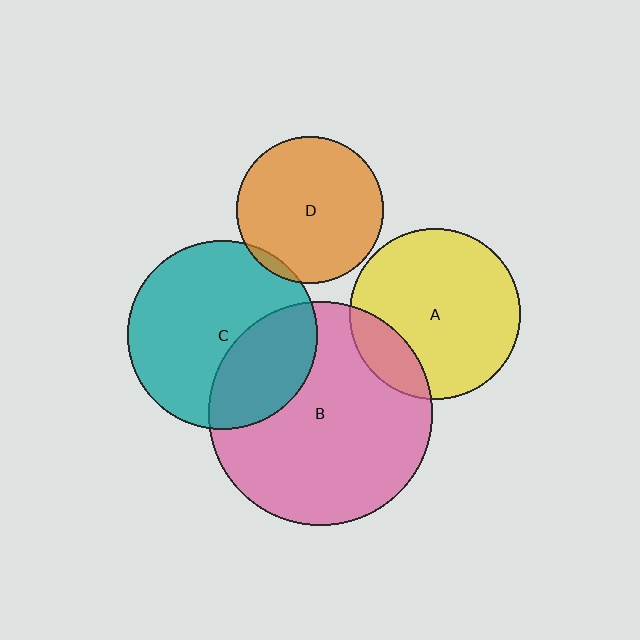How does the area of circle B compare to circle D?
Approximately 2.3 times.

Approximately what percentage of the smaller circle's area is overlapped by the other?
Approximately 15%.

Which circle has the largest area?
Circle B (pink).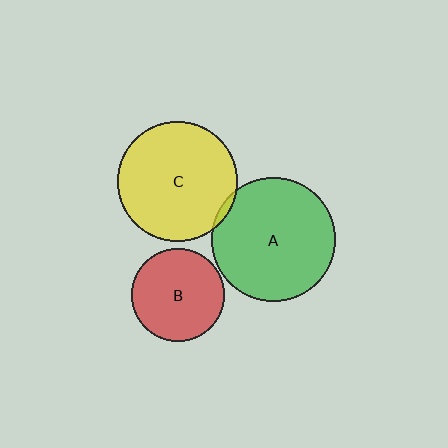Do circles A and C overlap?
Yes.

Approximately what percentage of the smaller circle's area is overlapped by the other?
Approximately 5%.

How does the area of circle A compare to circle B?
Approximately 1.7 times.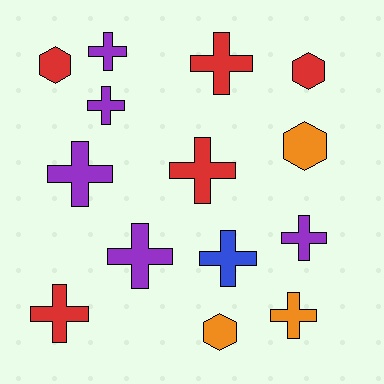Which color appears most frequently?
Red, with 5 objects.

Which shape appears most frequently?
Cross, with 10 objects.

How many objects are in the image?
There are 14 objects.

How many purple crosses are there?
There are 5 purple crosses.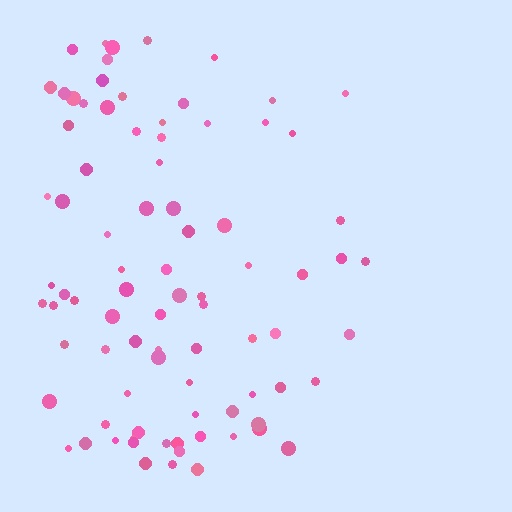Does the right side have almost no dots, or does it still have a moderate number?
Still a moderate number, just noticeably fewer than the left.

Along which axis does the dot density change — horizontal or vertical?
Horizontal.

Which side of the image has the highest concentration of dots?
The left.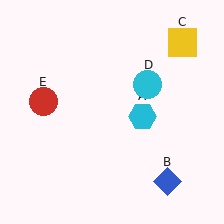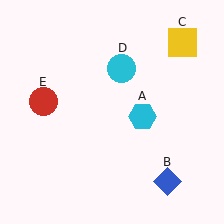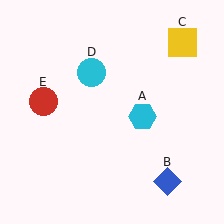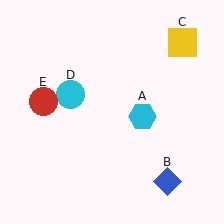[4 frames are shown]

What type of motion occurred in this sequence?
The cyan circle (object D) rotated counterclockwise around the center of the scene.